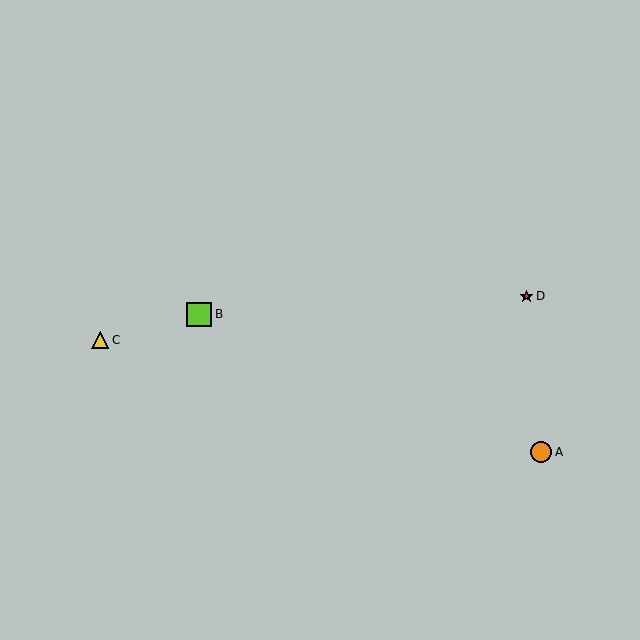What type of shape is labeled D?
Shape D is a red star.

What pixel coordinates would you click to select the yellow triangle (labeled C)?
Click at (100, 340) to select the yellow triangle C.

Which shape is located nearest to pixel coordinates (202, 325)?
The lime square (labeled B) at (199, 314) is nearest to that location.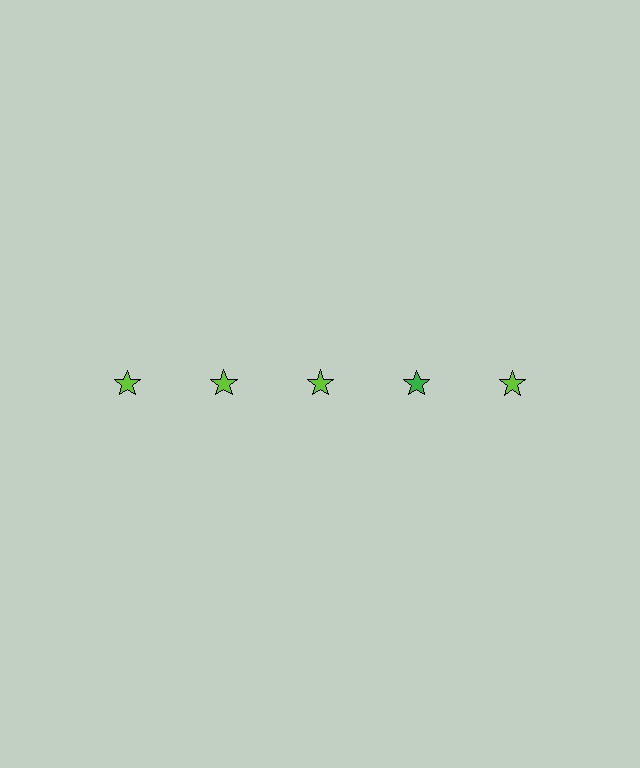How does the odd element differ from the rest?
It has a different color: green instead of lime.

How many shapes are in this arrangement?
There are 5 shapes arranged in a grid pattern.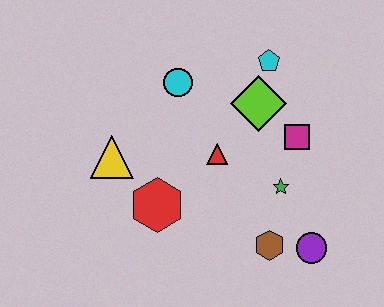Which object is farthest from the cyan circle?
The purple circle is farthest from the cyan circle.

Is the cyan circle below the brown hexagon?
No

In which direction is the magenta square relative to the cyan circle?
The magenta square is to the right of the cyan circle.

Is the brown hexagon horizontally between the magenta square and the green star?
No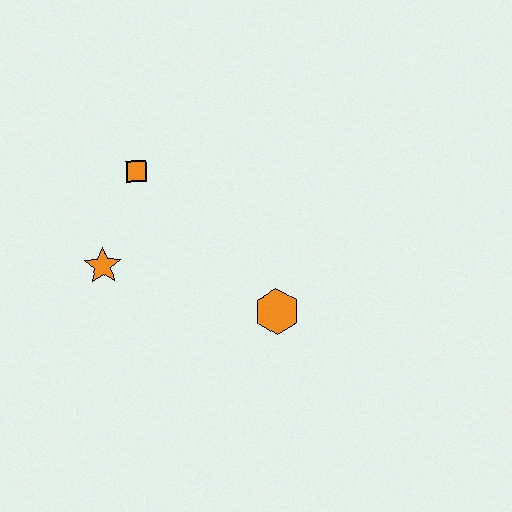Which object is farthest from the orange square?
The orange hexagon is farthest from the orange square.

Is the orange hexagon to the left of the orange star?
No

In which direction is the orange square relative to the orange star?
The orange square is above the orange star.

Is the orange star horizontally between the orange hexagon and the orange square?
No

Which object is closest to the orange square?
The orange star is closest to the orange square.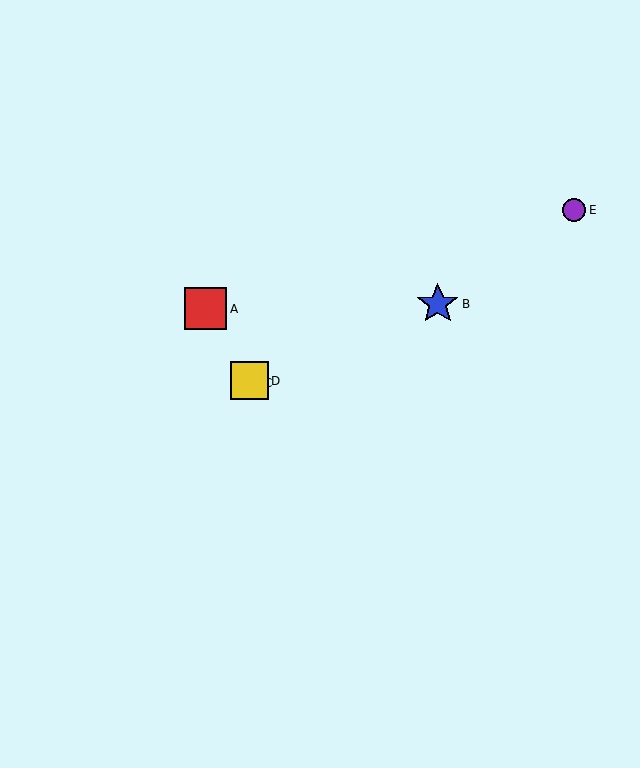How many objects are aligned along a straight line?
3 objects (A, C, D) are aligned along a straight line.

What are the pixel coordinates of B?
Object B is at (438, 304).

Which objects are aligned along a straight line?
Objects A, C, D are aligned along a straight line.